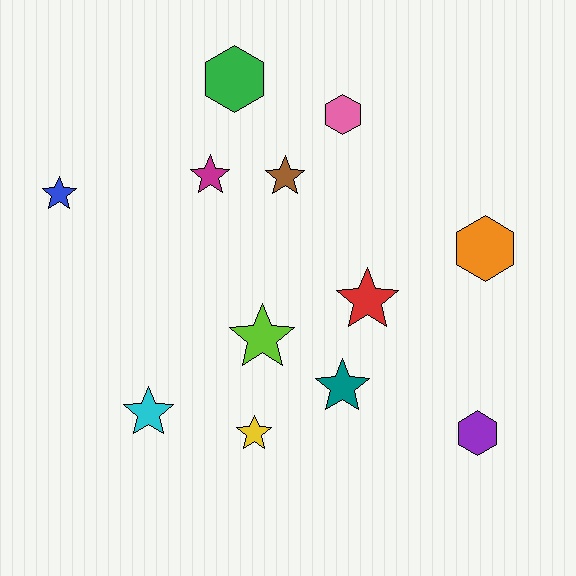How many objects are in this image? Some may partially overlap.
There are 12 objects.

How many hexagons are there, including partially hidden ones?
There are 4 hexagons.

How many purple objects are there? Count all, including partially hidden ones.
There is 1 purple object.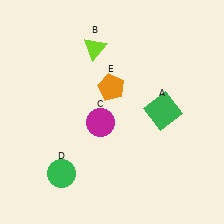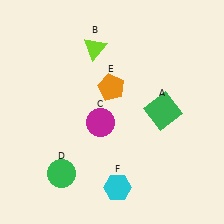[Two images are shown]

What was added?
A cyan hexagon (F) was added in Image 2.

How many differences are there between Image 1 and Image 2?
There is 1 difference between the two images.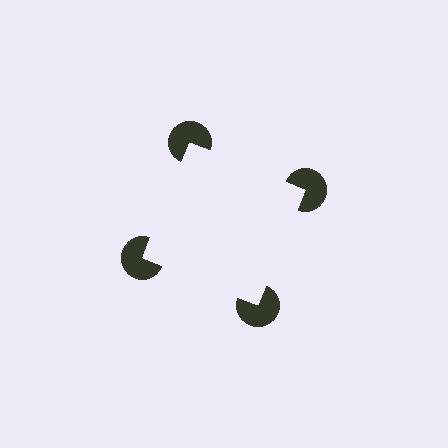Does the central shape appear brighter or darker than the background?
It typically appears slightly brighter than the background, even though no actual brightness change is drawn.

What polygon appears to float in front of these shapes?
An illusory square — its edges are inferred from the aligned wedge cuts in the pac-man discs, not physically drawn.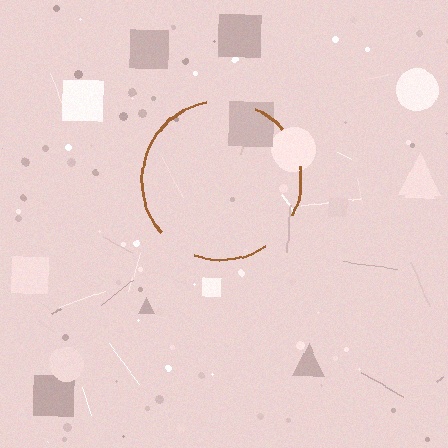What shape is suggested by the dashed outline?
The dashed outline suggests a circle.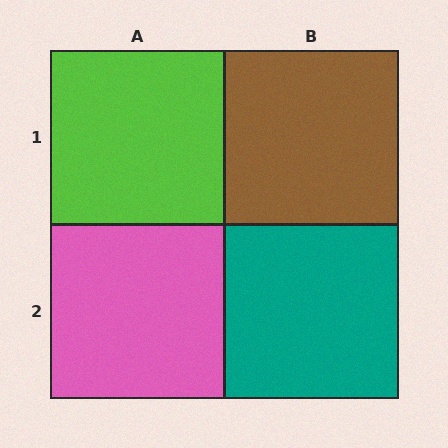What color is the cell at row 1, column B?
Brown.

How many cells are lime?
1 cell is lime.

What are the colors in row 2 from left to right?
Pink, teal.